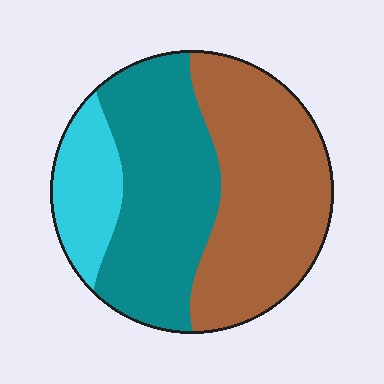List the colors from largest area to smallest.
From largest to smallest: brown, teal, cyan.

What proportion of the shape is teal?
Teal takes up between a third and a half of the shape.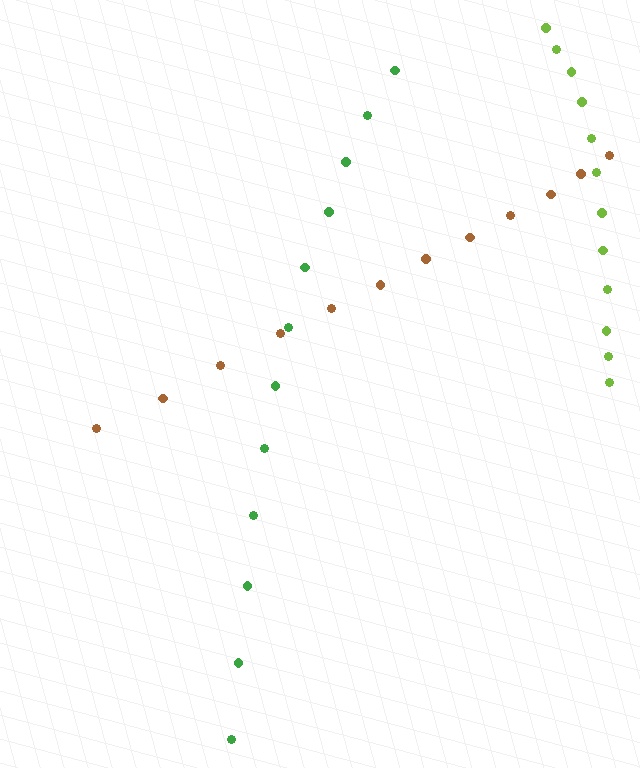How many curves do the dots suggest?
There are 3 distinct paths.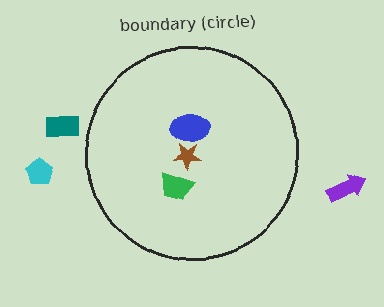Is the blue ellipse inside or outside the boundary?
Inside.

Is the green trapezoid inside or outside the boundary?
Inside.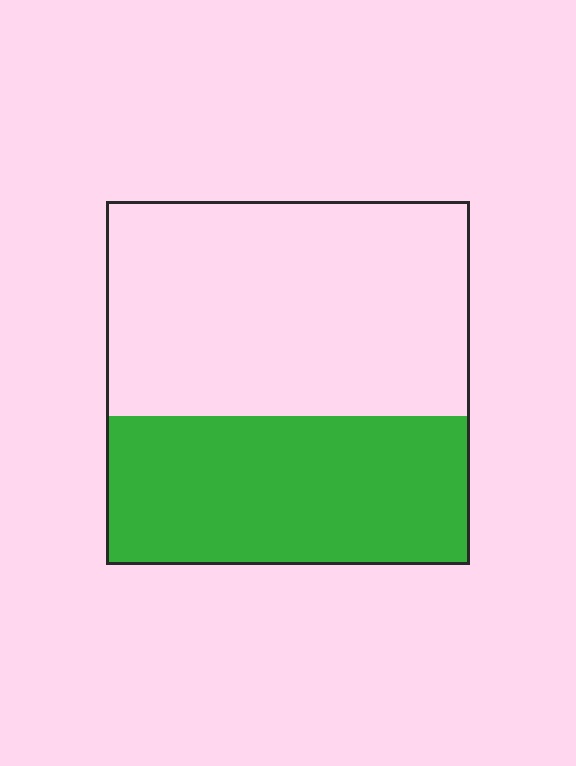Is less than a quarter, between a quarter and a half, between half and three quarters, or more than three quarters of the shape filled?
Between a quarter and a half.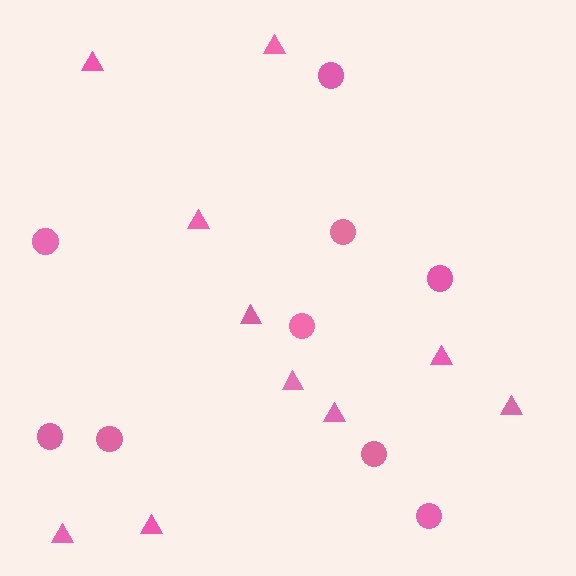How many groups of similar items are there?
There are 2 groups: one group of circles (9) and one group of triangles (10).